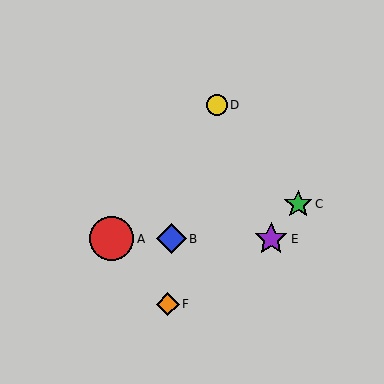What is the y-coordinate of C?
Object C is at y≈204.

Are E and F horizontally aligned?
No, E is at y≈239 and F is at y≈304.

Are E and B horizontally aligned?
Yes, both are at y≈239.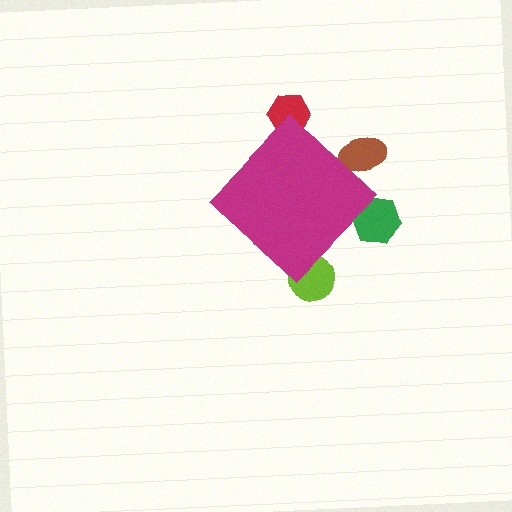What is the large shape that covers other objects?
A magenta diamond.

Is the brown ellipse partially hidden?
Yes, the brown ellipse is partially hidden behind the magenta diamond.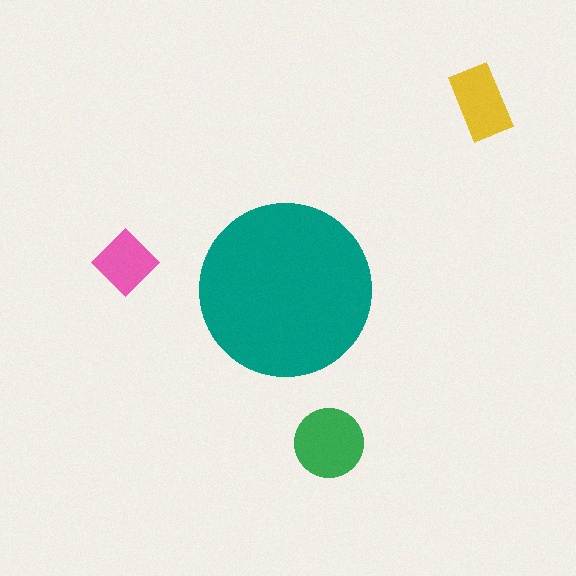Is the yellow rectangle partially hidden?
No, the yellow rectangle is fully visible.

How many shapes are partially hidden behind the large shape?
0 shapes are partially hidden.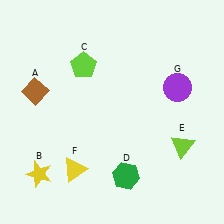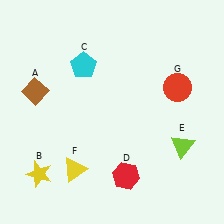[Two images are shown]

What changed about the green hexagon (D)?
In Image 1, D is green. In Image 2, it changed to red.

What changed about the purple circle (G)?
In Image 1, G is purple. In Image 2, it changed to red.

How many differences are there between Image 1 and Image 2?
There are 3 differences between the two images.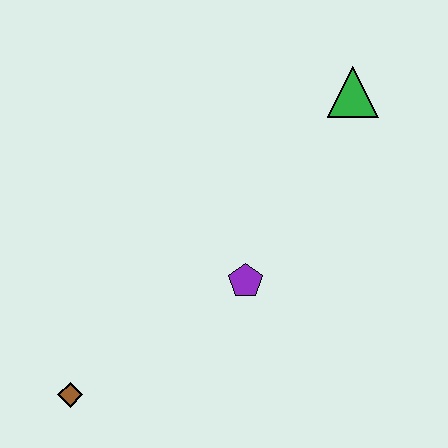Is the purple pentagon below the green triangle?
Yes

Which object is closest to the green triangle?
The purple pentagon is closest to the green triangle.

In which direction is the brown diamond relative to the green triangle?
The brown diamond is below the green triangle.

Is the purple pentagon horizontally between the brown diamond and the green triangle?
Yes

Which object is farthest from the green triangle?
The brown diamond is farthest from the green triangle.